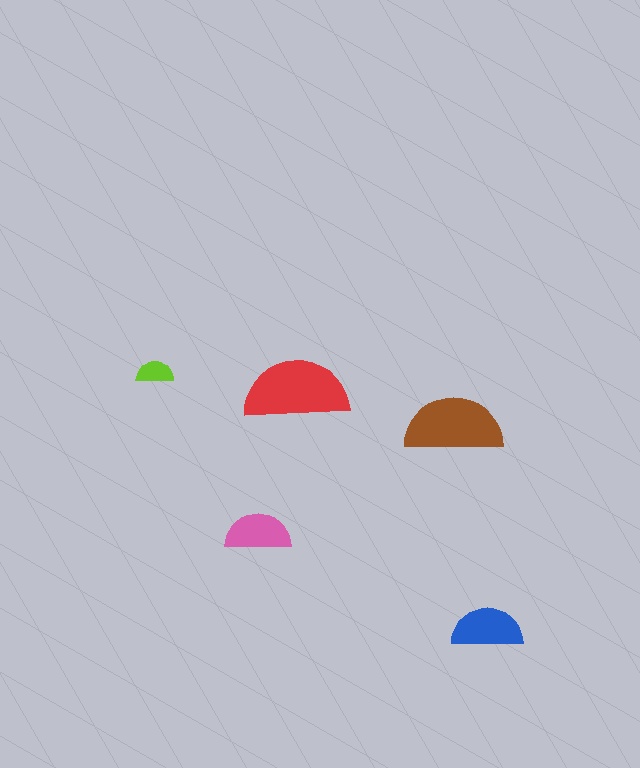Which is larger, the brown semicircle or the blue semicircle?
The brown one.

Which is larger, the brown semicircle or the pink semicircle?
The brown one.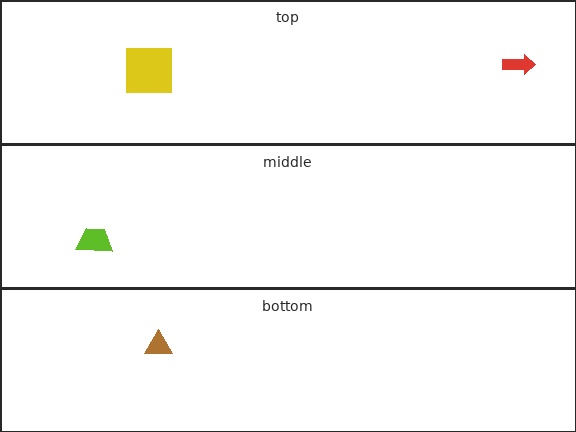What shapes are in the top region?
The red arrow, the yellow square.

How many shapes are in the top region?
2.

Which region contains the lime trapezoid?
The middle region.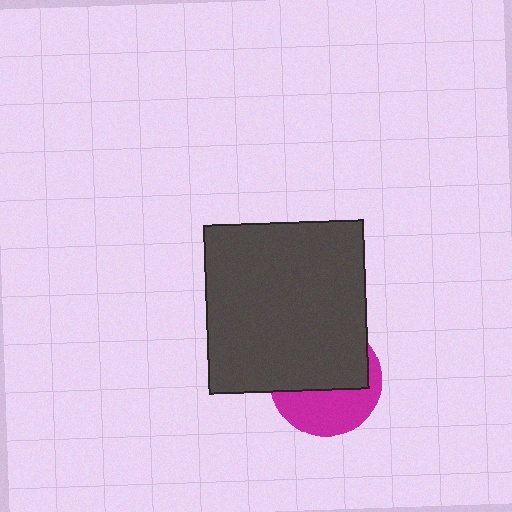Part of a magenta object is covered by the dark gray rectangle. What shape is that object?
It is a circle.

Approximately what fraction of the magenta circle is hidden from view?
Roughly 58% of the magenta circle is hidden behind the dark gray rectangle.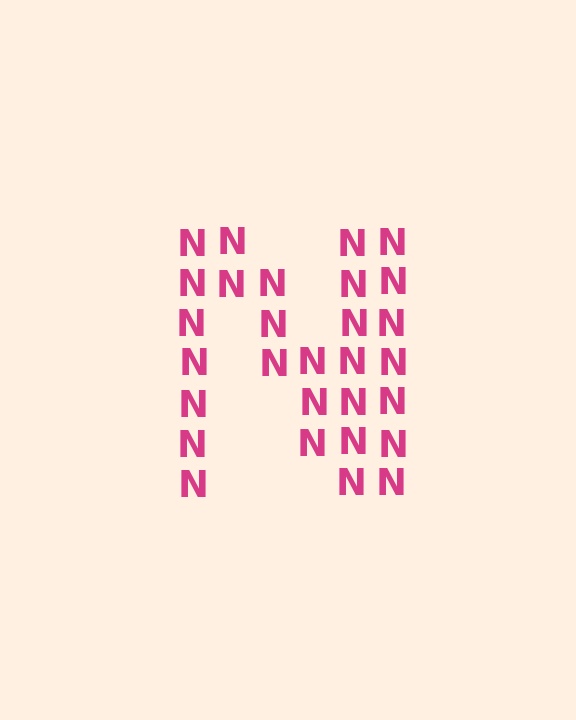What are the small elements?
The small elements are letter N's.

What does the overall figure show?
The overall figure shows the letter N.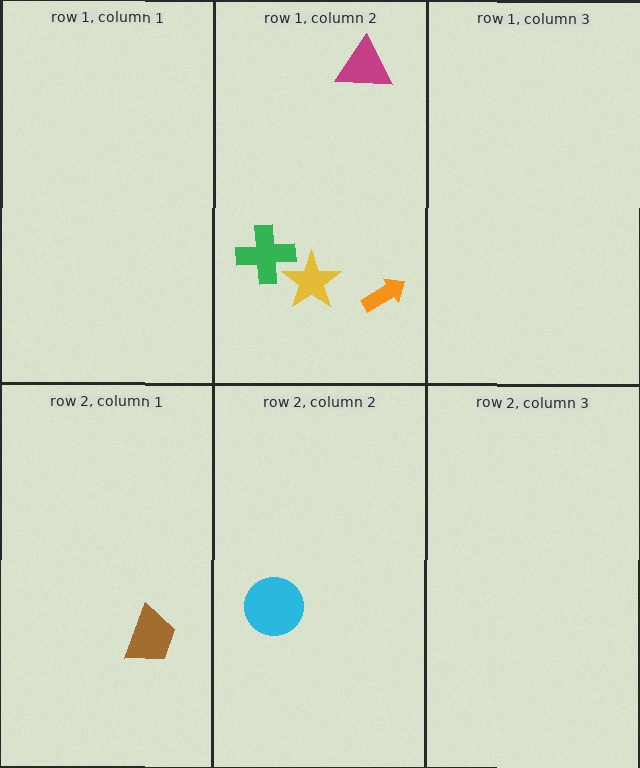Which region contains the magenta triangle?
The row 1, column 2 region.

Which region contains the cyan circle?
The row 2, column 2 region.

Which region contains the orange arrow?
The row 1, column 2 region.